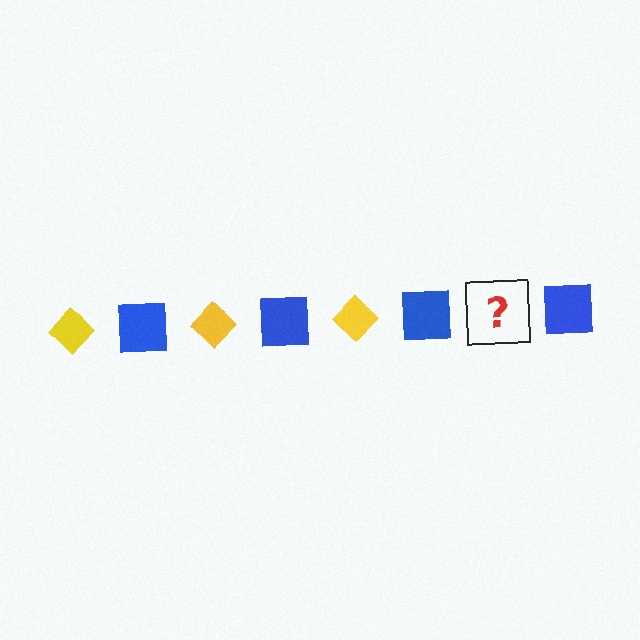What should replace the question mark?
The question mark should be replaced with a yellow diamond.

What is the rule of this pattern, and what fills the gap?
The rule is that the pattern alternates between yellow diamond and blue square. The gap should be filled with a yellow diamond.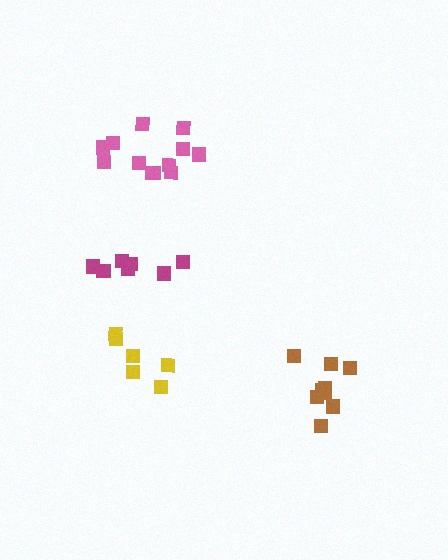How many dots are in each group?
Group 1: 9 dots, Group 2: 7 dots, Group 3: 6 dots, Group 4: 12 dots (34 total).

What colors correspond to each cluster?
The clusters are colored: brown, magenta, yellow, pink.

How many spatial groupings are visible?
There are 4 spatial groupings.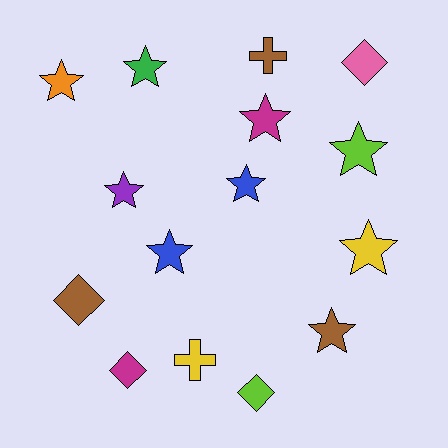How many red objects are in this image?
There are no red objects.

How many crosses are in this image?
There are 2 crosses.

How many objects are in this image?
There are 15 objects.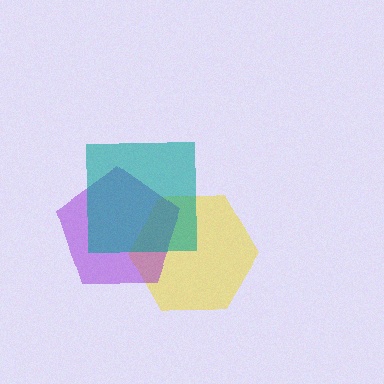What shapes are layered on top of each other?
The layered shapes are: a yellow hexagon, a purple pentagon, a teal square.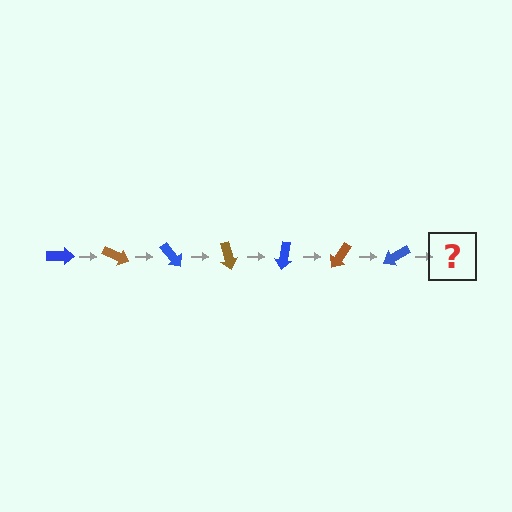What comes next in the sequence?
The next element should be a brown arrow, rotated 175 degrees from the start.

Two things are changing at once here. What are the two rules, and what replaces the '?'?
The two rules are that it rotates 25 degrees each step and the color cycles through blue and brown. The '?' should be a brown arrow, rotated 175 degrees from the start.